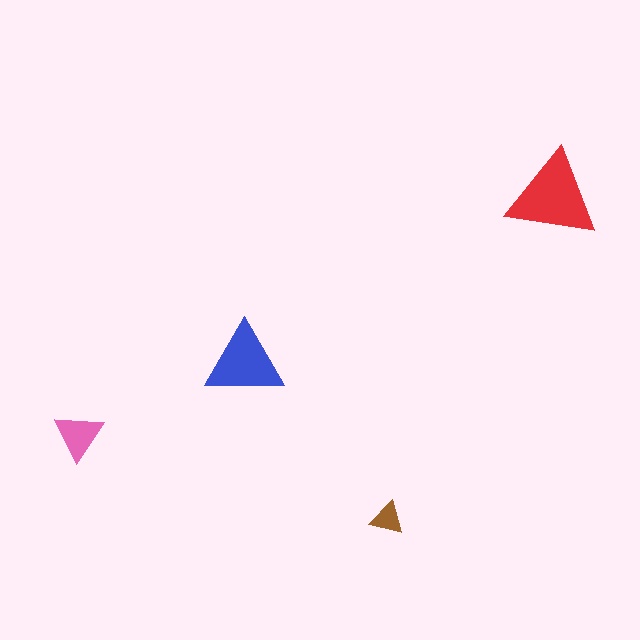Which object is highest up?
The red triangle is topmost.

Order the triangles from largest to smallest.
the red one, the blue one, the pink one, the brown one.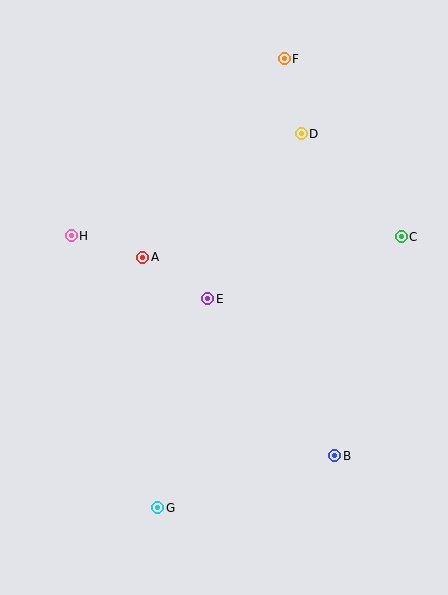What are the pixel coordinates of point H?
Point H is at (71, 236).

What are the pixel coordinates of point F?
Point F is at (284, 59).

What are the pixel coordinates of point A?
Point A is at (143, 257).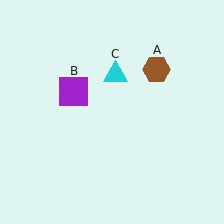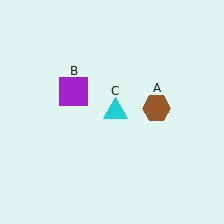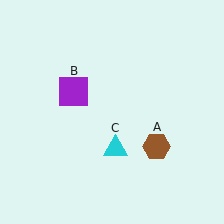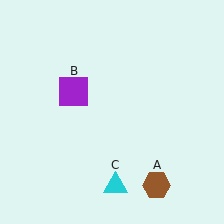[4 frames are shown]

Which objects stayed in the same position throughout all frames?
Purple square (object B) remained stationary.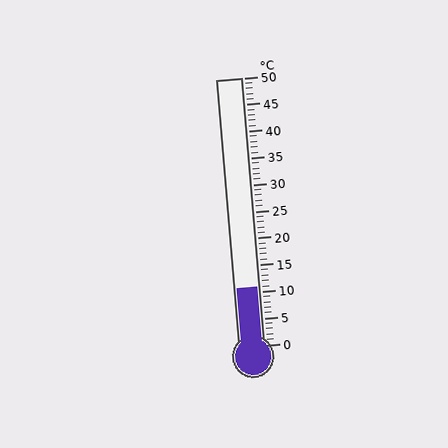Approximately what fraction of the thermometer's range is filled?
The thermometer is filled to approximately 20% of its range.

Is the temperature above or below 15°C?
The temperature is below 15°C.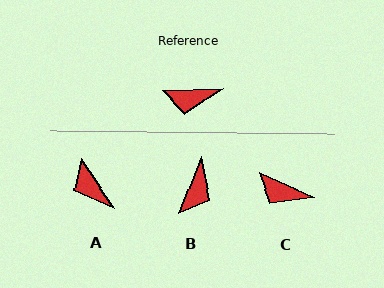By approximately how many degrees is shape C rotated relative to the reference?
Approximately 26 degrees clockwise.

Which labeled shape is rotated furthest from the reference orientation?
B, about 67 degrees away.